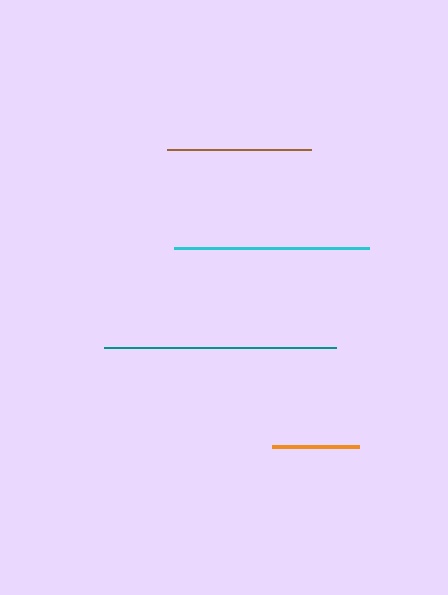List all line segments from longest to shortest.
From longest to shortest: teal, cyan, brown, orange.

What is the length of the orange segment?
The orange segment is approximately 87 pixels long.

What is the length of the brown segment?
The brown segment is approximately 144 pixels long.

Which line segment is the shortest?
The orange line is the shortest at approximately 87 pixels.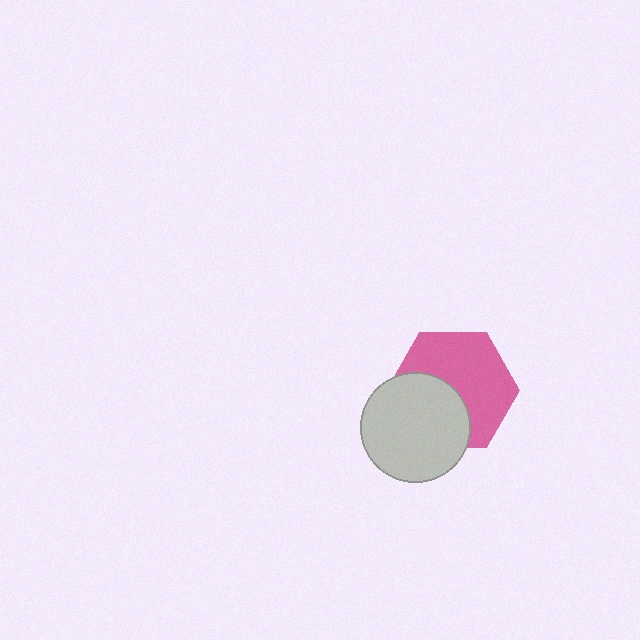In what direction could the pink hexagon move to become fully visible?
The pink hexagon could move toward the upper-right. That would shift it out from behind the light gray circle entirely.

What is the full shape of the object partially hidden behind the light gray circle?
The partially hidden object is a pink hexagon.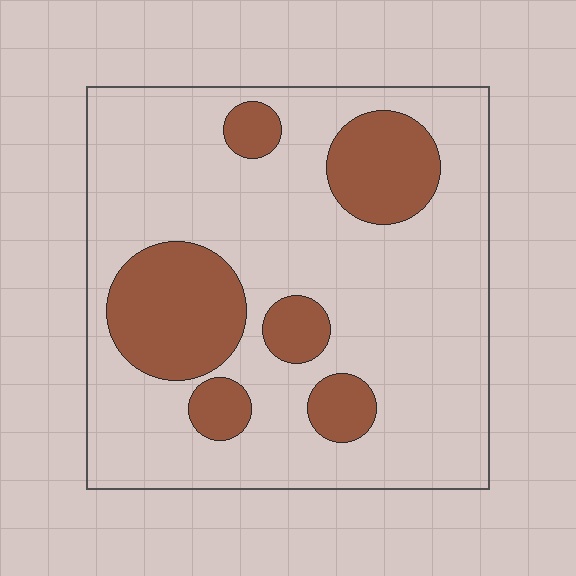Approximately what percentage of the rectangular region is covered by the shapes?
Approximately 25%.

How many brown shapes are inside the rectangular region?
6.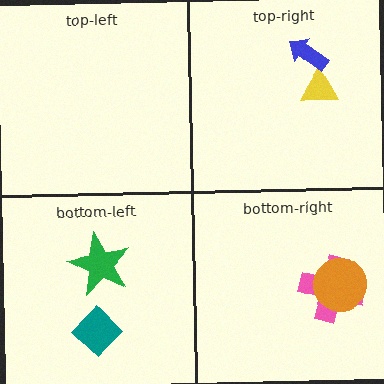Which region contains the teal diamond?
The bottom-left region.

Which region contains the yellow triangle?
The top-right region.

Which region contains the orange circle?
The bottom-right region.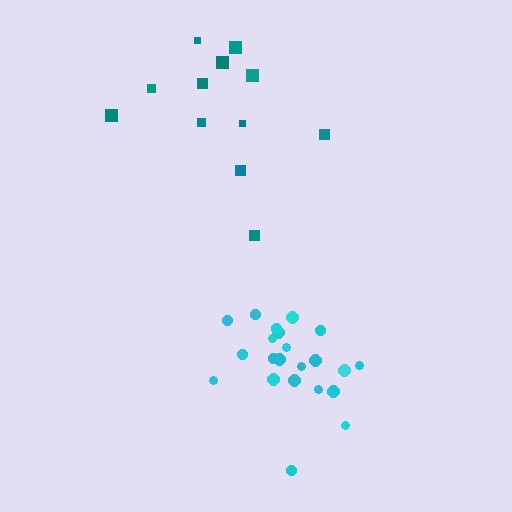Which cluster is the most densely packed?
Cyan.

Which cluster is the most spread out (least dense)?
Teal.